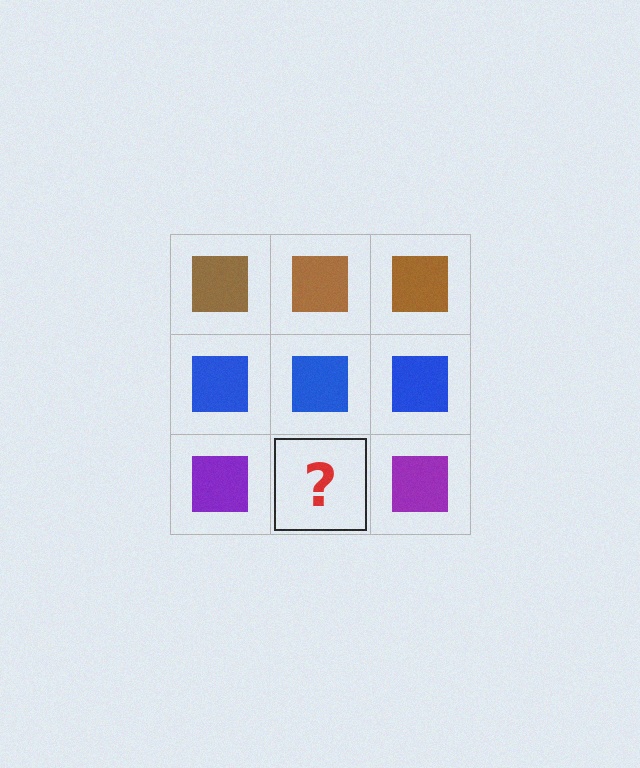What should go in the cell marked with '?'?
The missing cell should contain a purple square.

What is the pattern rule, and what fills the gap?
The rule is that each row has a consistent color. The gap should be filled with a purple square.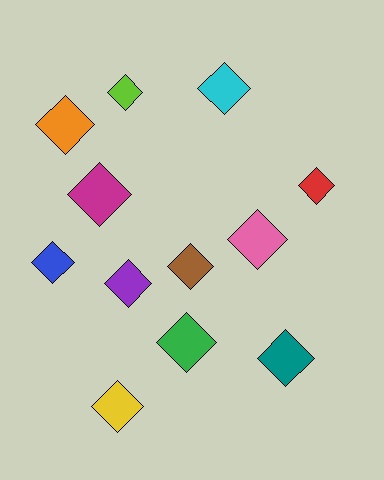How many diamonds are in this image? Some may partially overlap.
There are 12 diamonds.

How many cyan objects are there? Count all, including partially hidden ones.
There is 1 cyan object.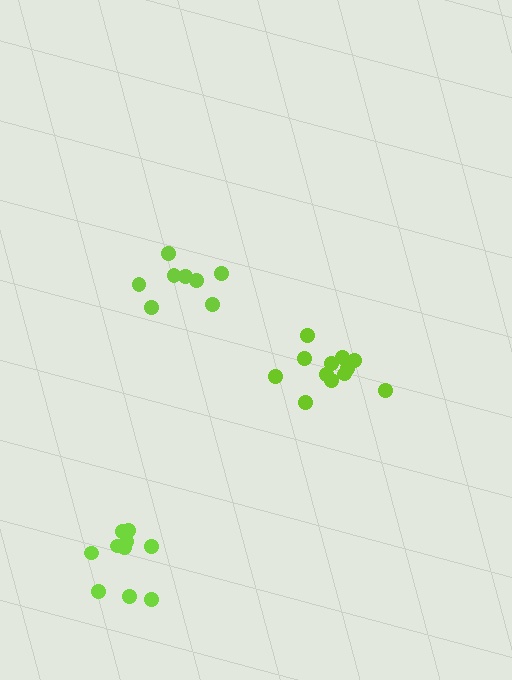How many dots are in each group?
Group 1: 8 dots, Group 2: 12 dots, Group 3: 10 dots (30 total).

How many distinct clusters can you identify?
There are 3 distinct clusters.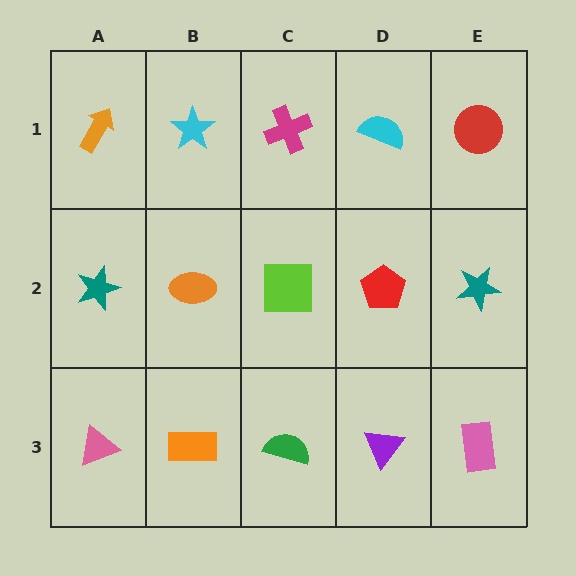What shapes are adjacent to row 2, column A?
An orange arrow (row 1, column A), a pink triangle (row 3, column A), an orange ellipse (row 2, column B).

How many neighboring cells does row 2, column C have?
4.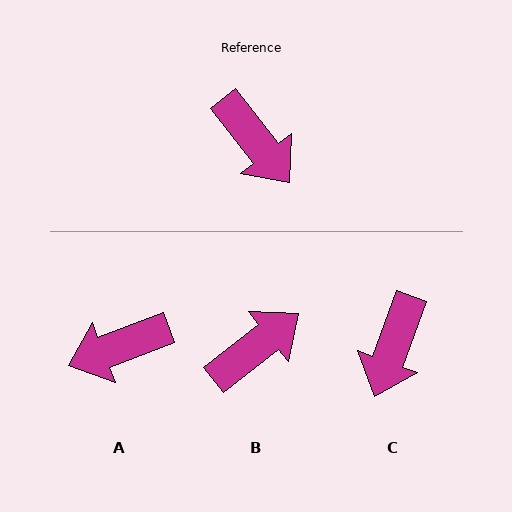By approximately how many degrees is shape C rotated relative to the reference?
Approximately 59 degrees clockwise.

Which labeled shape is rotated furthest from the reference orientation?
A, about 107 degrees away.